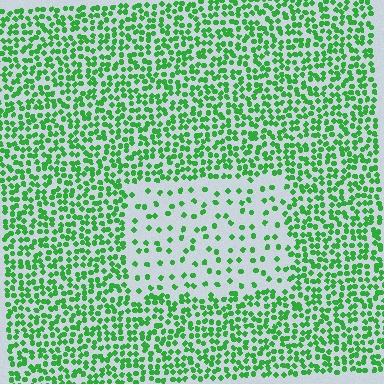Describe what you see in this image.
The image contains small green elements arranged at two different densities. A rectangle-shaped region is visible where the elements are less densely packed than the surrounding area.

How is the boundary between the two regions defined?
The boundary is defined by a change in element density (approximately 2.8x ratio). All elements are the same color, size, and shape.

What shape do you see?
I see a rectangle.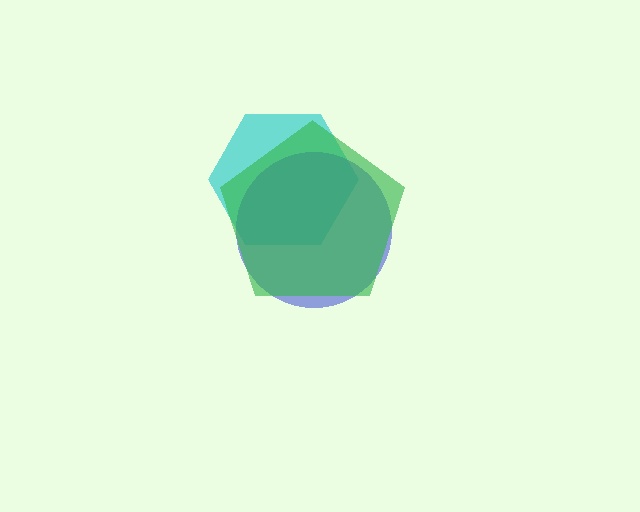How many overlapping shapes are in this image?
There are 3 overlapping shapes in the image.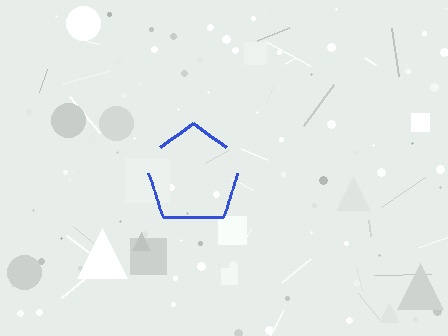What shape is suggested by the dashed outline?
The dashed outline suggests a pentagon.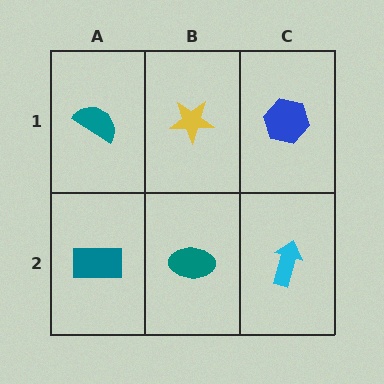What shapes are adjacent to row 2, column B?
A yellow star (row 1, column B), a teal rectangle (row 2, column A), a cyan arrow (row 2, column C).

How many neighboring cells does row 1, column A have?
2.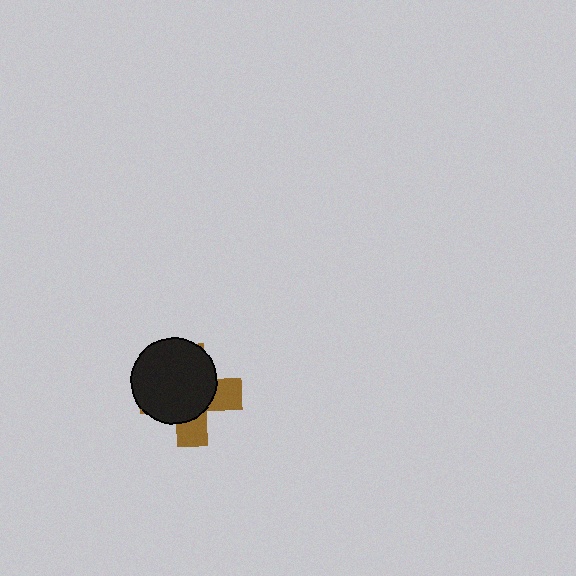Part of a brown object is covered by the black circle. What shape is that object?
It is a cross.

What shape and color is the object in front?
The object in front is a black circle.